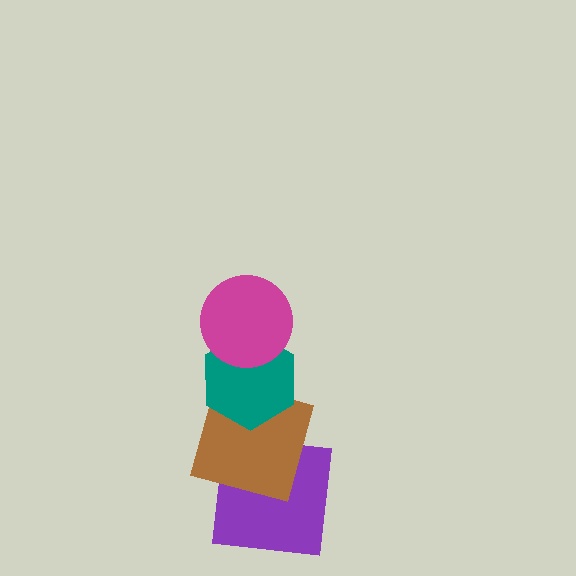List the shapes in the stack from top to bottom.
From top to bottom: the magenta circle, the teal hexagon, the brown square, the purple square.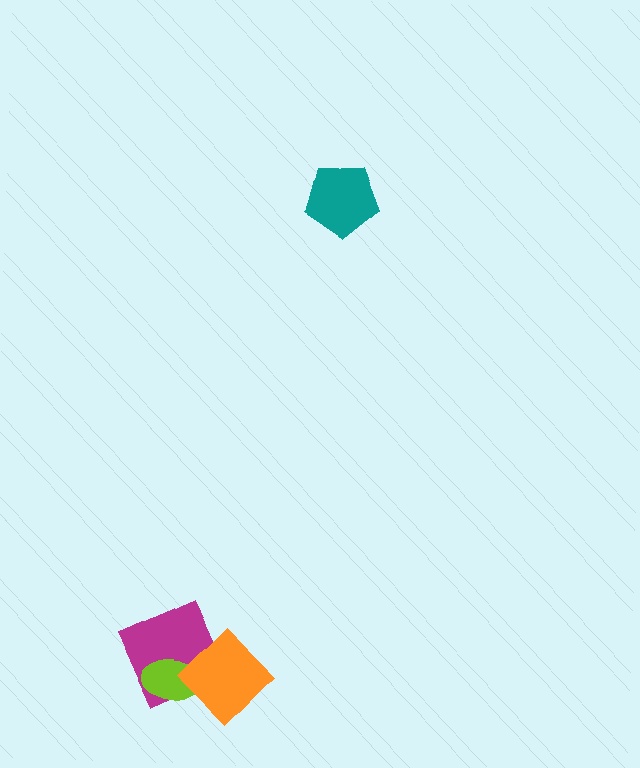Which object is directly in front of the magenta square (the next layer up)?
The lime ellipse is directly in front of the magenta square.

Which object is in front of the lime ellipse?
The orange diamond is in front of the lime ellipse.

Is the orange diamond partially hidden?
No, no other shape covers it.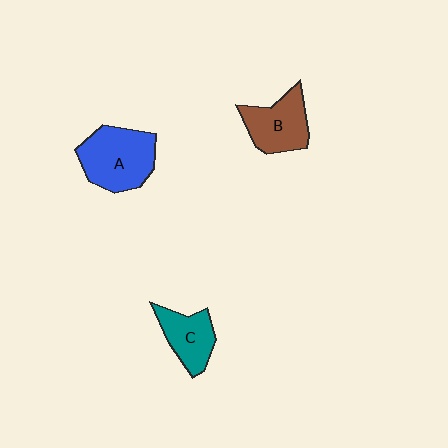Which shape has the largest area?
Shape A (blue).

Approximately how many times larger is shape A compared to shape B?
Approximately 1.3 times.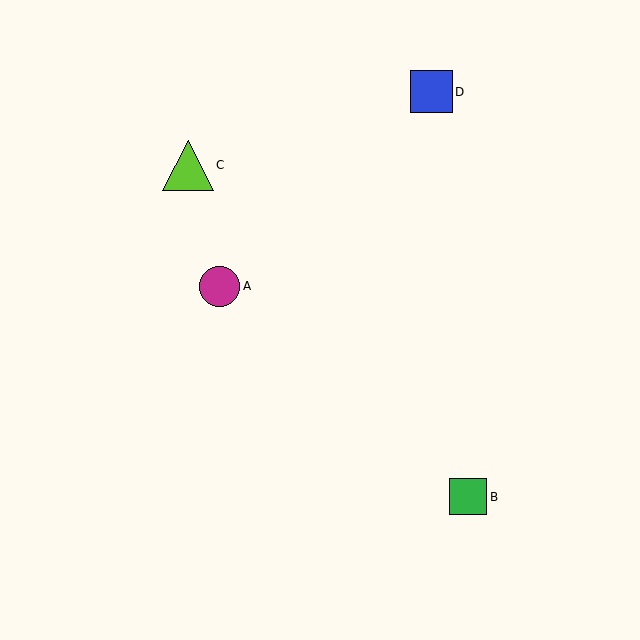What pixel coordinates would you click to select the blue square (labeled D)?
Click at (431, 92) to select the blue square D.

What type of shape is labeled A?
Shape A is a magenta circle.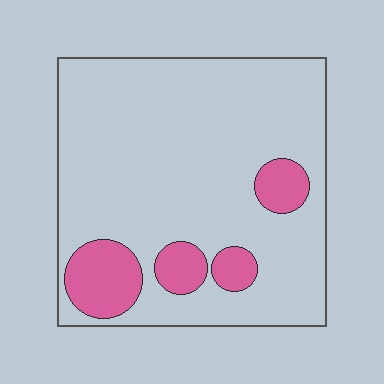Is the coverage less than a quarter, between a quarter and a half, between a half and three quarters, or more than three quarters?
Less than a quarter.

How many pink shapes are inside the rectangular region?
4.